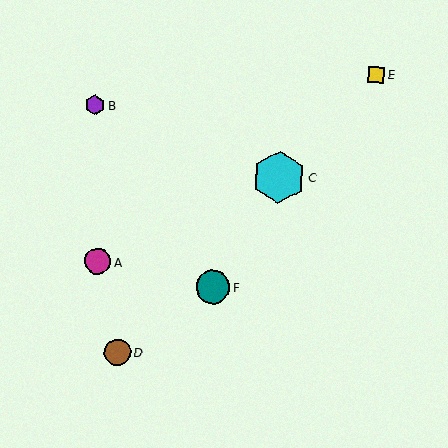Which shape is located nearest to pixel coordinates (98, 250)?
The magenta circle (labeled A) at (97, 261) is nearest to that location.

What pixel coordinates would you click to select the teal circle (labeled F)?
Click at (213, 287) to select the teal circle F.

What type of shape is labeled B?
Shape B is a purple hexagon.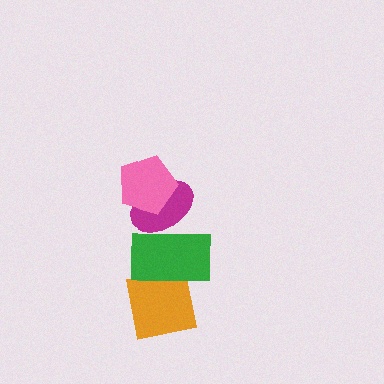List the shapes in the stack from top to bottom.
From top to bottom: the pink pentagon, the magenta ellipse, the green rectangle, the orange square.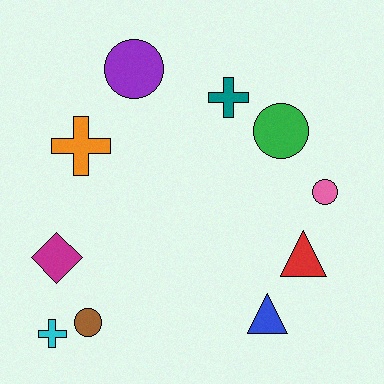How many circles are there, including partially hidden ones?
There are 4 circles.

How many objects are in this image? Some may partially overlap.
There are 10 objects.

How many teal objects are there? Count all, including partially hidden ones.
There is 1 teal object.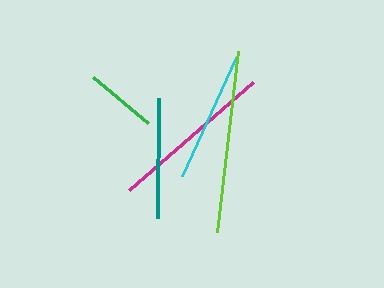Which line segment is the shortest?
The green line is the shortest at approximately 71 pixels.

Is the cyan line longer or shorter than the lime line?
The lime line is longer than the cyan line.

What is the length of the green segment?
The green segment is approximately 71 pixels long.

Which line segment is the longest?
The lime line is the longest at approximately 182 pixels.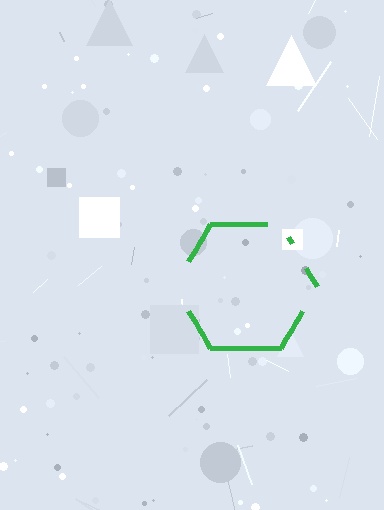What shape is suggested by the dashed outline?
The dashed outline suggests a hexagon.